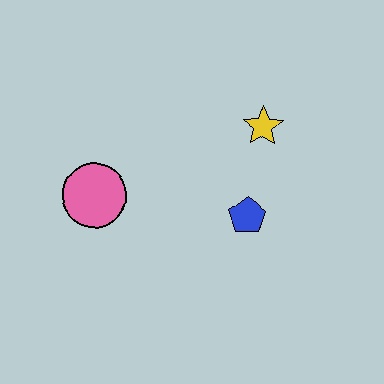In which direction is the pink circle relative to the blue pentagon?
The pink circle is to the left of the blue pentagon.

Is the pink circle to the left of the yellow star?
Yes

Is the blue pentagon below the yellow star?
Yes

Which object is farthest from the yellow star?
The pink circle is farthest from the yellow star.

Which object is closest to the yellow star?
The blue pentagon is closest to the yellow star.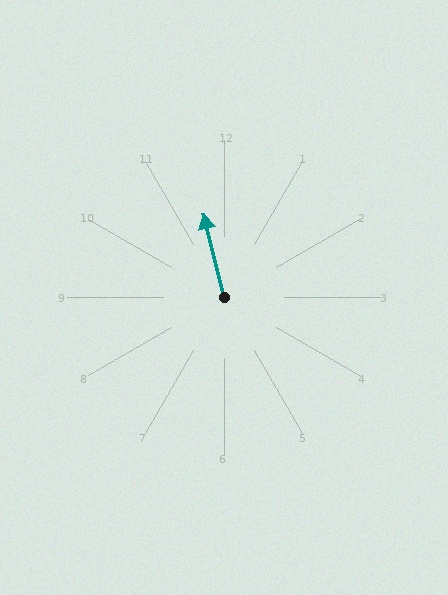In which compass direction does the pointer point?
North.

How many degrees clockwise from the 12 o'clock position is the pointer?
Approximately 346 degrees.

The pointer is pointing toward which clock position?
Roughly 12 o'clock.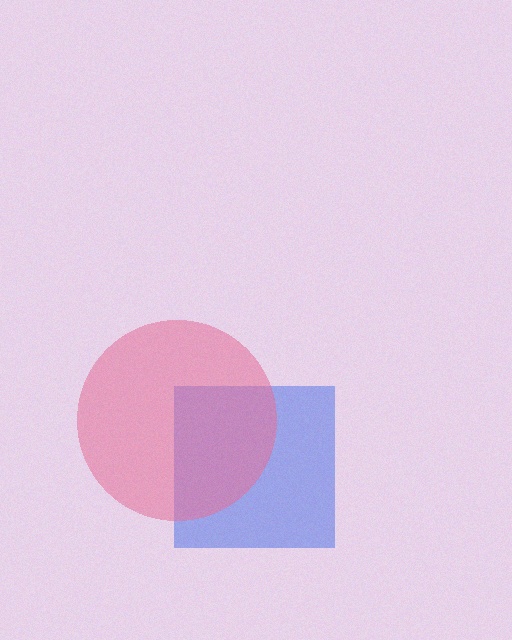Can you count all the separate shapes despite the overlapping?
Yes, there are 2 separate shapes.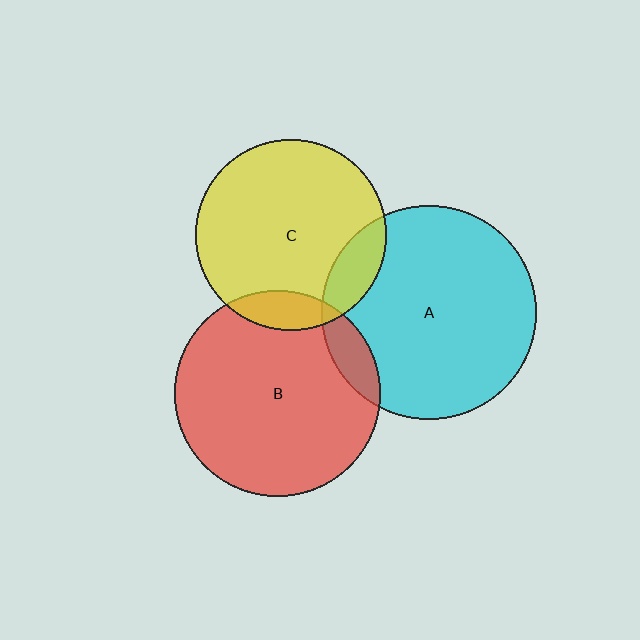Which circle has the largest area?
Circle A (cyan).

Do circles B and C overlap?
Yes.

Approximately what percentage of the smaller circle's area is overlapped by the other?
Approximately 10%.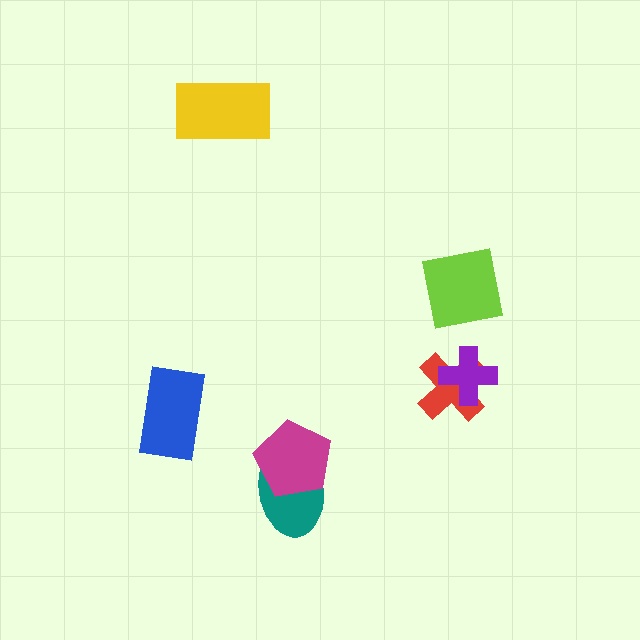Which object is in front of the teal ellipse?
The magenta pentagon is in front of the teal ellipse.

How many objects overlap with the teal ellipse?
1 object overlaps with the teal ellipse.